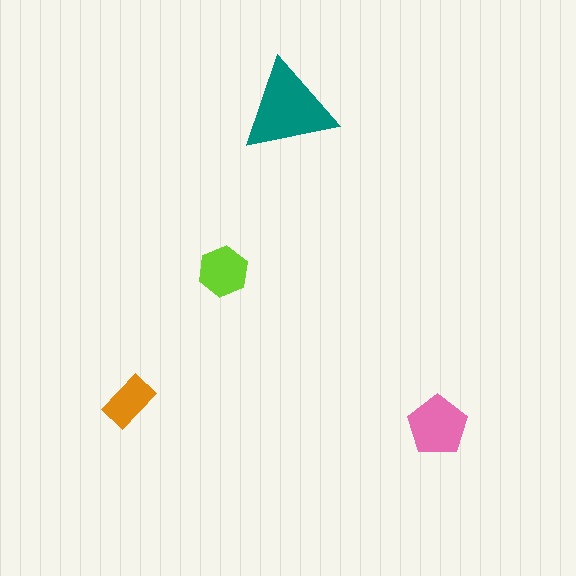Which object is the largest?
The teal triangle.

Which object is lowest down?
The pink pentagon is bottommost.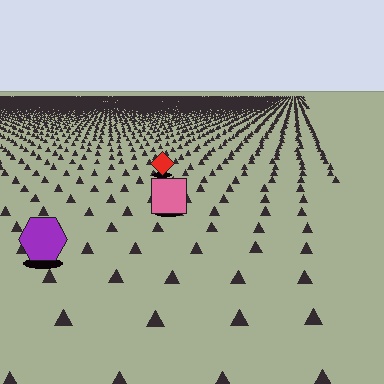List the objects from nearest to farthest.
From nearest to farthest: the purple hexagon, the pink square, the red diamond.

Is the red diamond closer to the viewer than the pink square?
No. The pink square is closer — you can tell from the texture gradient: the ground texture is coarser near it.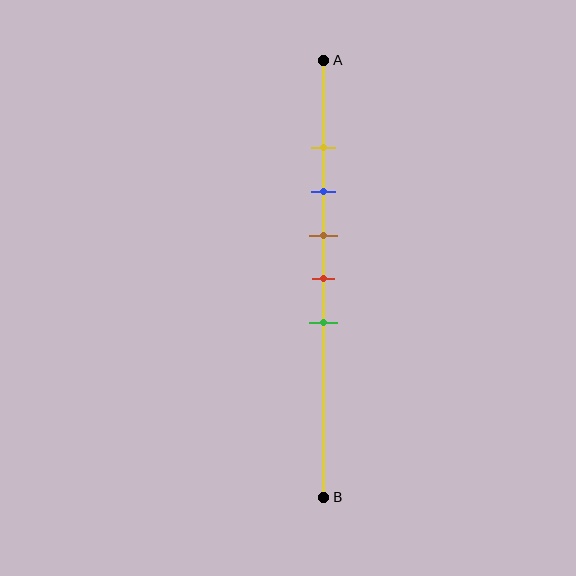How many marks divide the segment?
There are 5 marks dividing the segment.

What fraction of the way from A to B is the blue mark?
The blue mark is approximately 30% (0.3) of the way from A to B.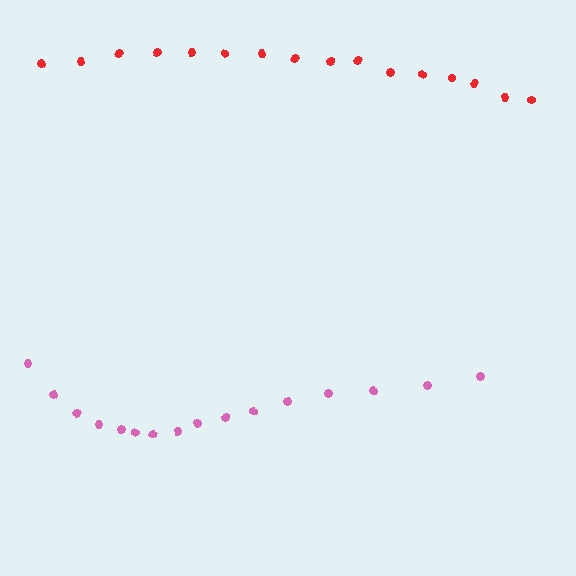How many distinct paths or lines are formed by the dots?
There are 2 distinct paths.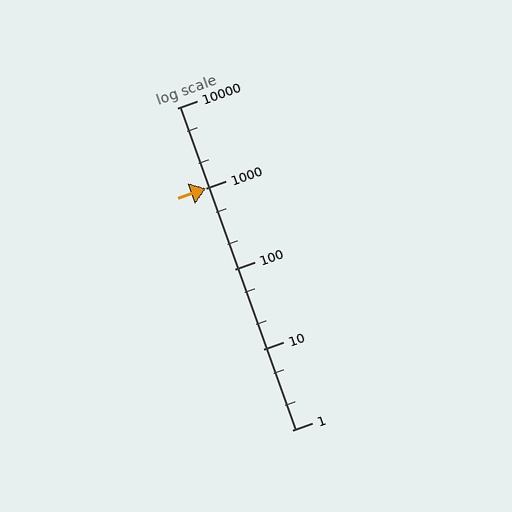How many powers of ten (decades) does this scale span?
The scale spans 4 decades, from 1 to 10000.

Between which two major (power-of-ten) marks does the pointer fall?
The pointer is between 1000 and 10000.